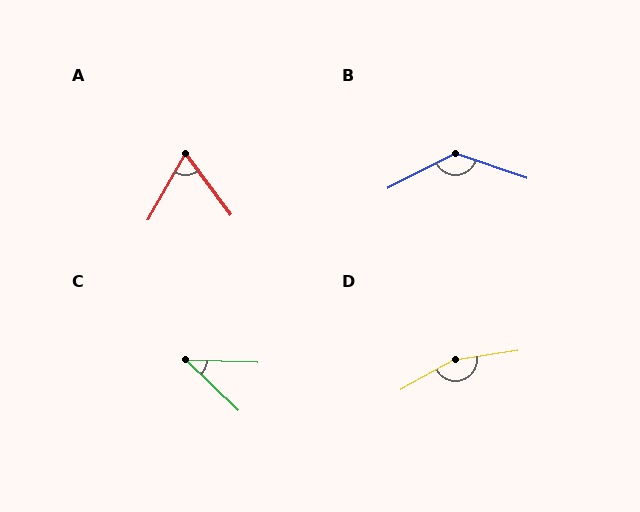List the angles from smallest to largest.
C (42°), A (66°), B (134°), D (159°).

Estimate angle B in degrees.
Approximately 134 degrees.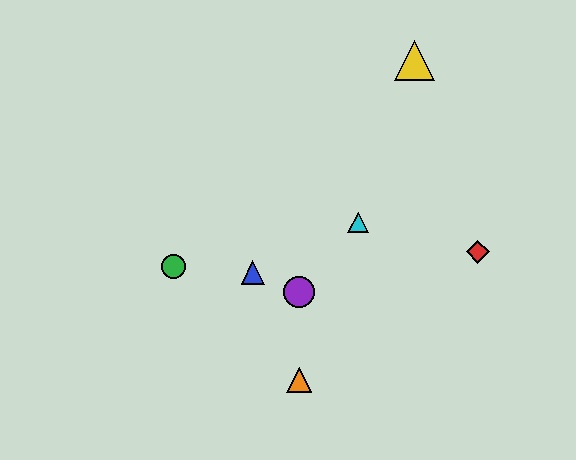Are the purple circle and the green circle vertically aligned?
No, the purple circle is at x≈299 and the green circle is at x≈174.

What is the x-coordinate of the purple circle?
The purple circle is at x≈299.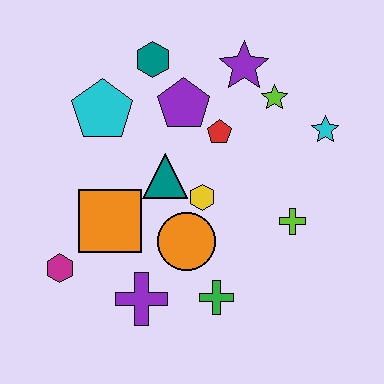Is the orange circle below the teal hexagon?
Yes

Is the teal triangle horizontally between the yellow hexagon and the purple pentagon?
No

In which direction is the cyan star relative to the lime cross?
The cyan star is above the lime cross.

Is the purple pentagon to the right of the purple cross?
Yes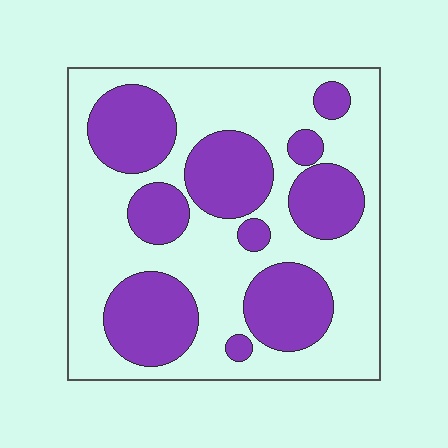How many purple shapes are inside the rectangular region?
10.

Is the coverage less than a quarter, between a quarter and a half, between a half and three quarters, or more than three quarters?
Between a quarter and a half.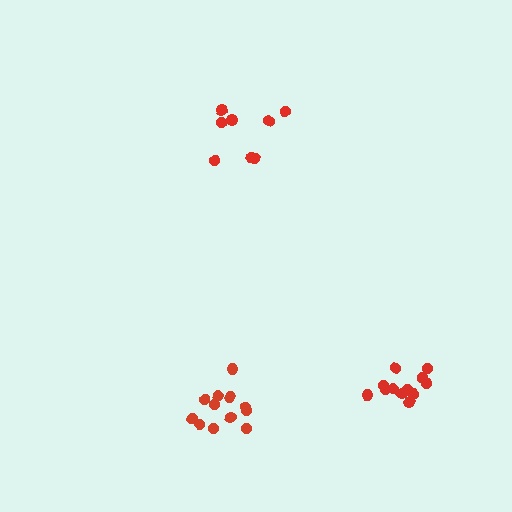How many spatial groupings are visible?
There are 3 spatial groupings.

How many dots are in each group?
Group 1: 12 dots, Group 2: 8 dots, Group 3: 12 dots (32 total).